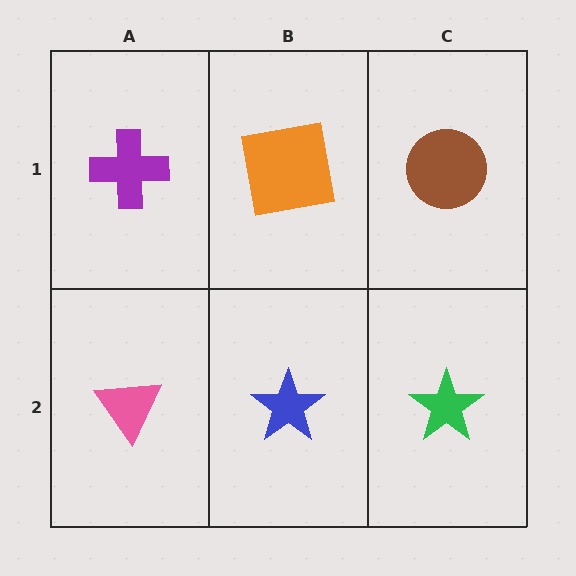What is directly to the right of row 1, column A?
An orange square.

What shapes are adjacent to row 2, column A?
A purple cross (row 1, column A), a blue star (row 2, column B).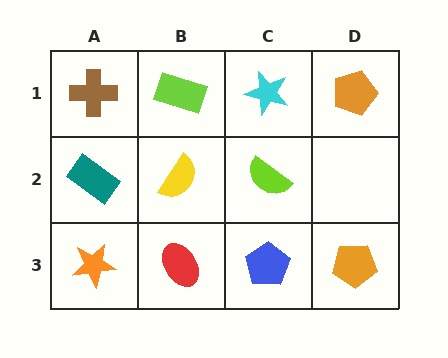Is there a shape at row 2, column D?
No, that cell is empty.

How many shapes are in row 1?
4 shapes.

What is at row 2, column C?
A lime semicircle.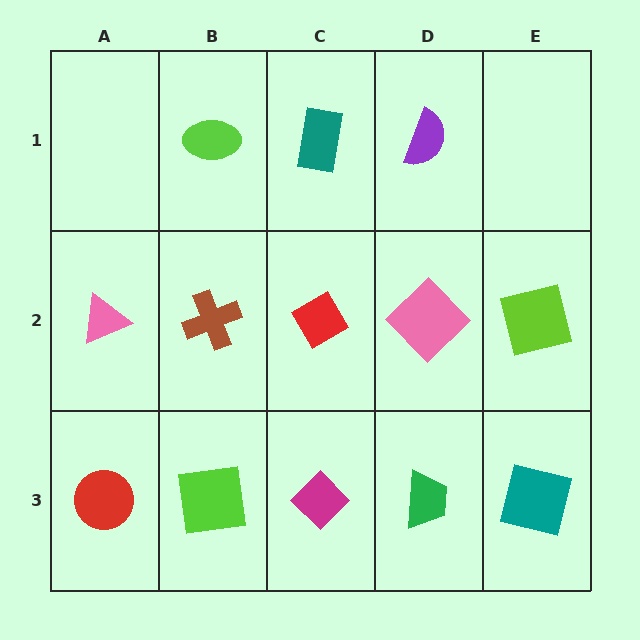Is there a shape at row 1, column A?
No, that cell is empty.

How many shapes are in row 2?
5 shapes.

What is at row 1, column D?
A purple semicircle.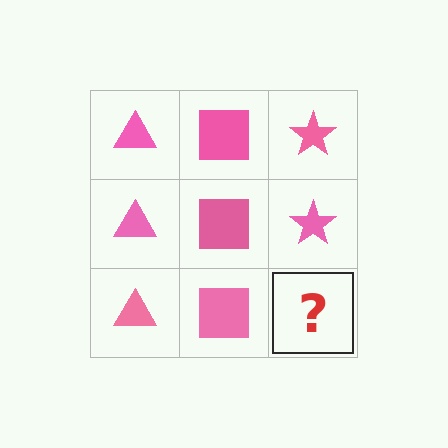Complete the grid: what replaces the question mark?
The question mark should be replaced with a pink star.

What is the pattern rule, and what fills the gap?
The rule is that each column has a consistent shape. The gap should be filled with a pink star.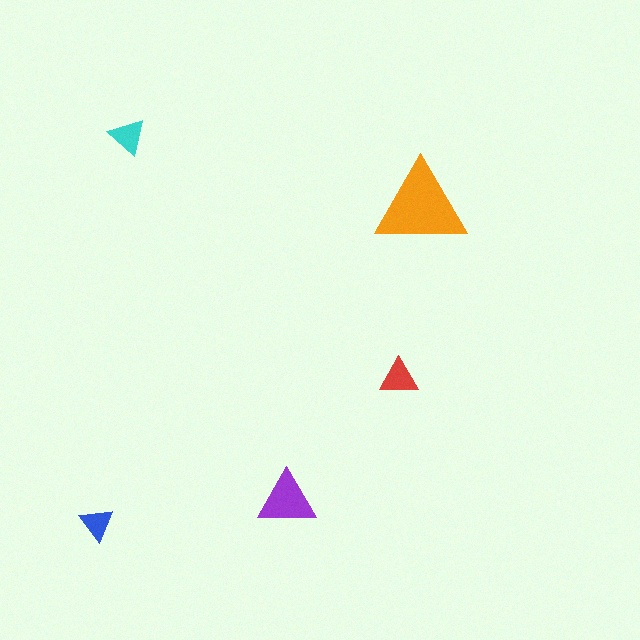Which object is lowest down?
The blue triangle is bottommost.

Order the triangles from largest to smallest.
the orange one, the purple one, the red one, the cyan one, the blue one.